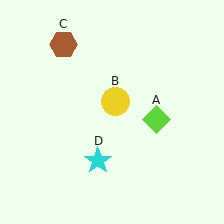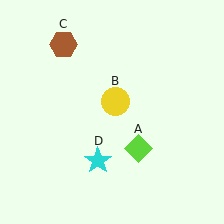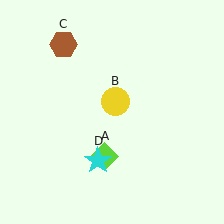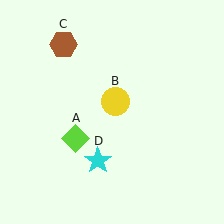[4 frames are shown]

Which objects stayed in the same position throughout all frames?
Yellow circle (object B) and brown hexagon (object C) and cyan star (object D) remained stationary.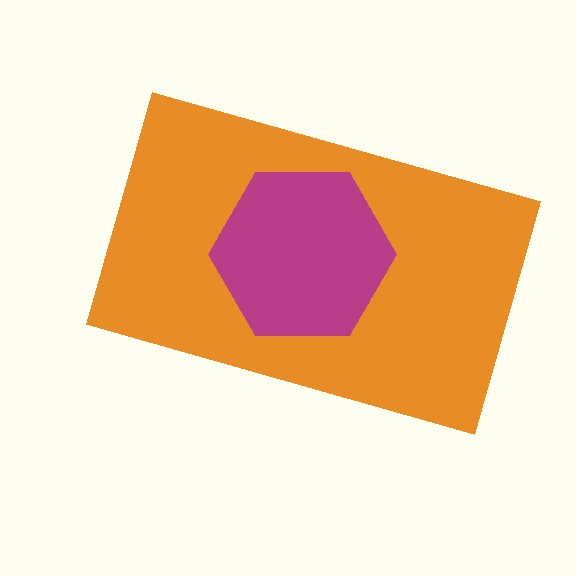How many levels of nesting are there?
2.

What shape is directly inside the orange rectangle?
The magenta hexagon.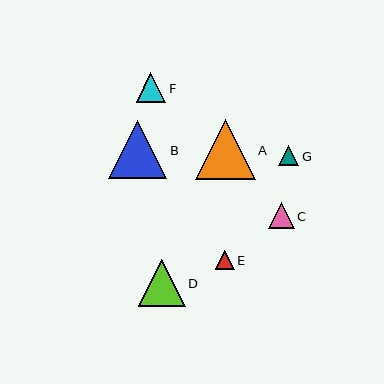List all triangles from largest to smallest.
From largest to smallest: A, B, D, F, C, G, E.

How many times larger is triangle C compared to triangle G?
Triangle C is approximately 1.3 times the size of triangle G.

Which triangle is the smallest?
Triangle E is the smallest with a size of approximately 19 pixels.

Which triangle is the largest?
Triangle A is the largest with a size of approximately 60 pixels.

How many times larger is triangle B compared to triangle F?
Triangle B is approximately 2.0 times the size of triangle F.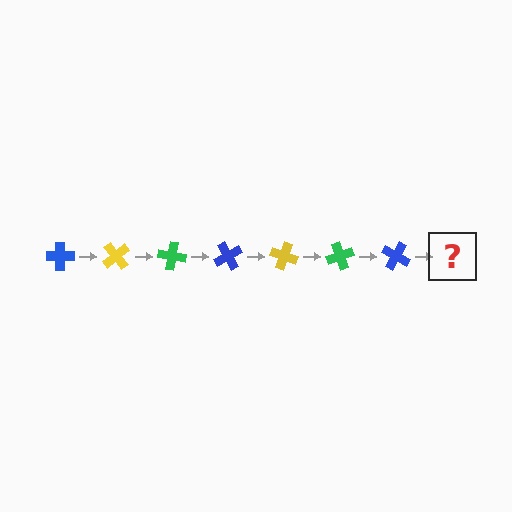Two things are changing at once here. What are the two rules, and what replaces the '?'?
The two rules are that it rotates 50 degrees each step and the color cycles through blue, yellow, and green. The '?' should be a yellow cross, rotated 350 degrees from the start.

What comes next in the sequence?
The next element should be a yellow cross, rotated 350 degrees from the start.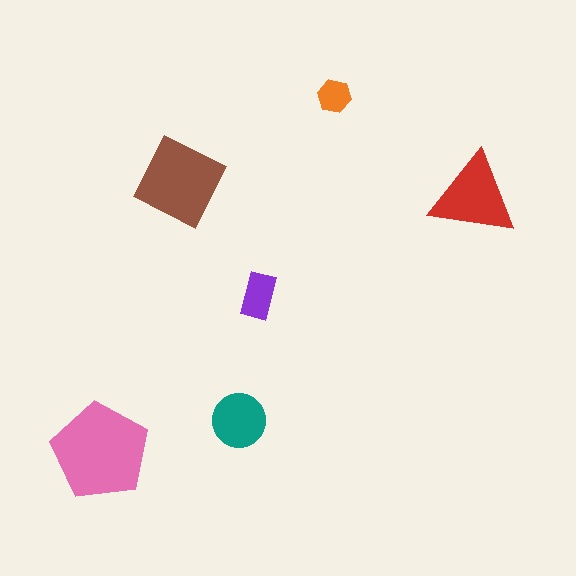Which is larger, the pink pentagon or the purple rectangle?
The pink pentagon.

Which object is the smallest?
The orange hexagon.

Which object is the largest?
The pink pentagon.